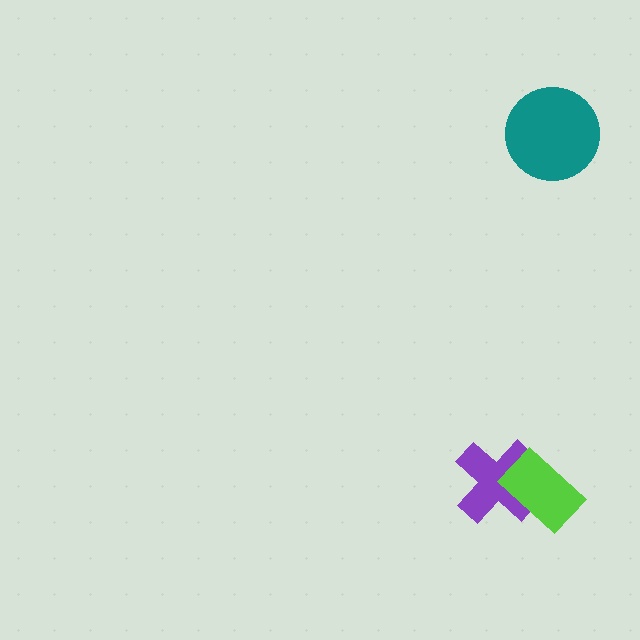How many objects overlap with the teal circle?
0 objects overlap with the teal circle.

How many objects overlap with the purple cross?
1 object overlaps with the purple cross.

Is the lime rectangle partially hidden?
No, no other shape covers it.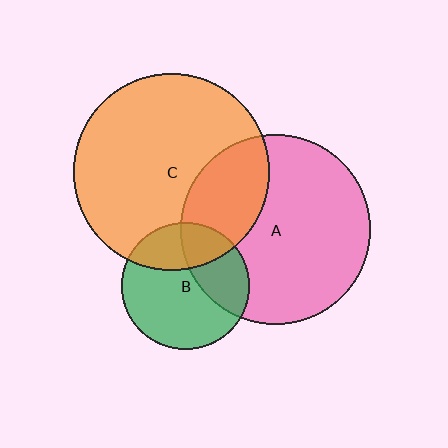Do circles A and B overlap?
Yes.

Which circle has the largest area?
Circle C (orange).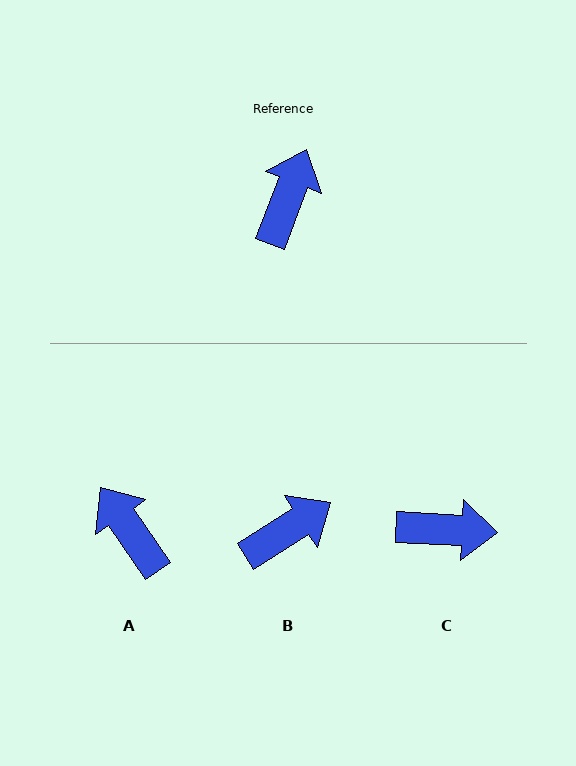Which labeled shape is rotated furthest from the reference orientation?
C, about 72 degrees away.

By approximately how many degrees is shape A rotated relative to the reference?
Approximately 55 degrees counter-clockwise.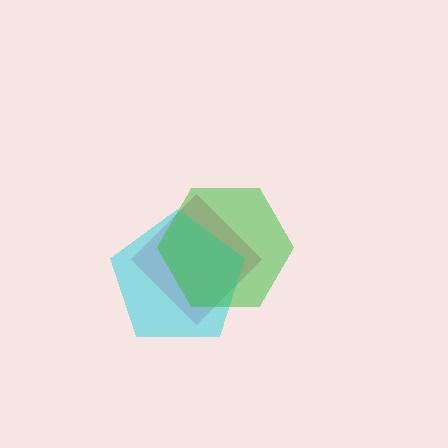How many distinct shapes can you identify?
There are 3 distinct shapes: a magenta diamond, a cyan pentagon, a green hexagon.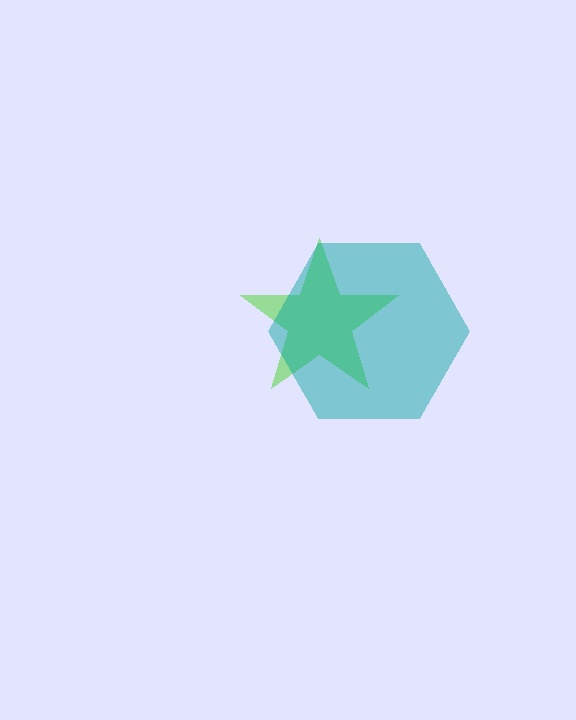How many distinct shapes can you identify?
There are 2 distinct shapes: a lime star, a teal hexagon.